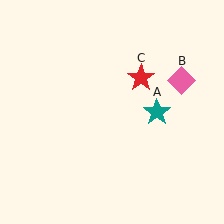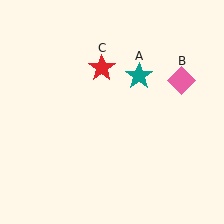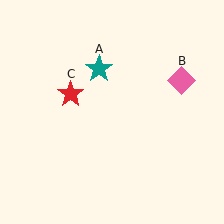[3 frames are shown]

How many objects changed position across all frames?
2 objects changed position: teal star (object A), red star (object C).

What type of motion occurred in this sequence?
The teal star (object A), red star (object C) rotated counterclockwise around the center of the scene.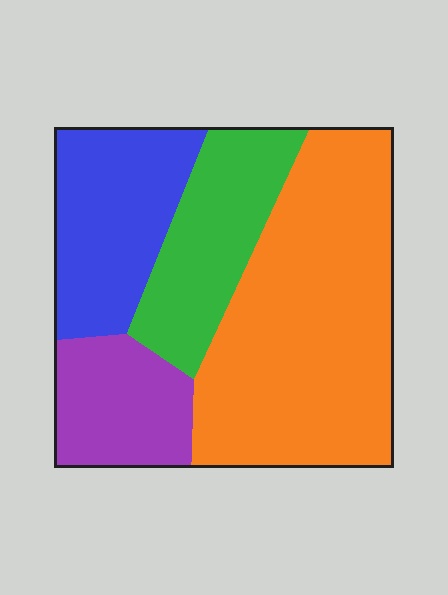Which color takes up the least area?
Purple, at roughly 15%.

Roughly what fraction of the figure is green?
Green covers roughly 20% of the figure.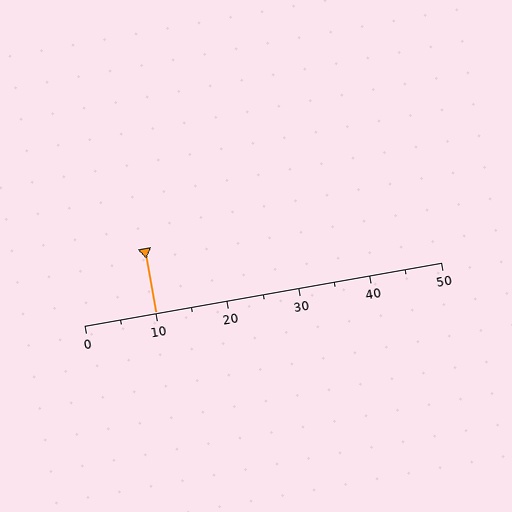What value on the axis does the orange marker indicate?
The marker indicates approximately 10.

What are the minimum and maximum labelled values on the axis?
The axis runs from 0 to 50.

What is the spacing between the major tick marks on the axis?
The major ticks are spaced 10 apart.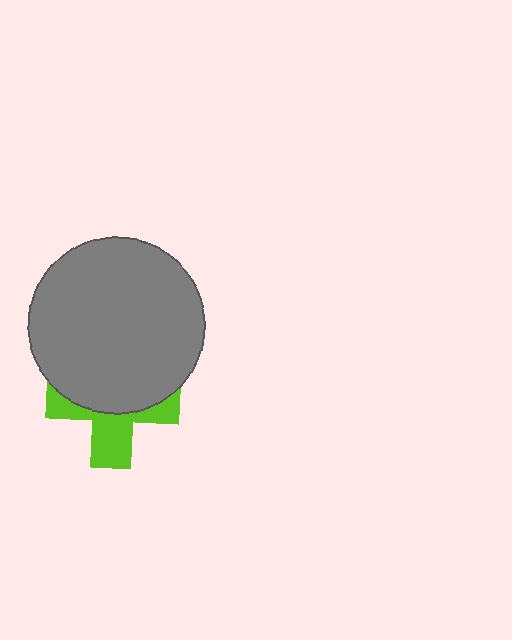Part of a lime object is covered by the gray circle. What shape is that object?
It is a cross.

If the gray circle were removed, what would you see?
You would see the complete lime cross.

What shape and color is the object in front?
The object in front is a gray circle.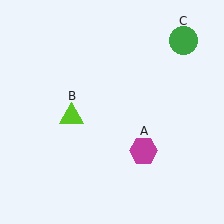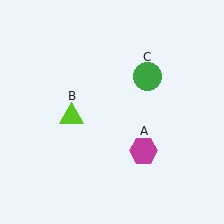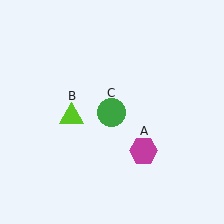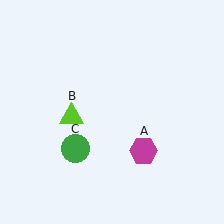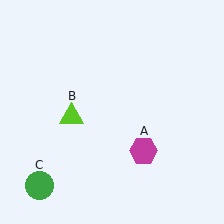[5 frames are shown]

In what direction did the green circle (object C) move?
The green circle (object C) moved down and to the left.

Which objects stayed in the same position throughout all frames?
Magenta hexagon (object A) and lime triangle (object B) remained stationary.